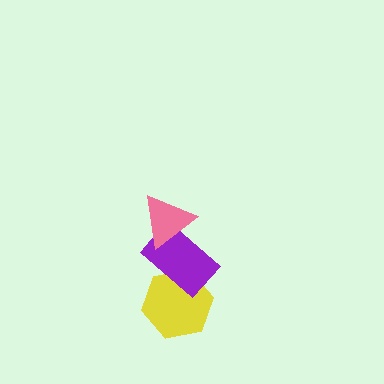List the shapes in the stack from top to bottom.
From top to bottom: the pink triangle, the purple rectangle, the yellow hexagon.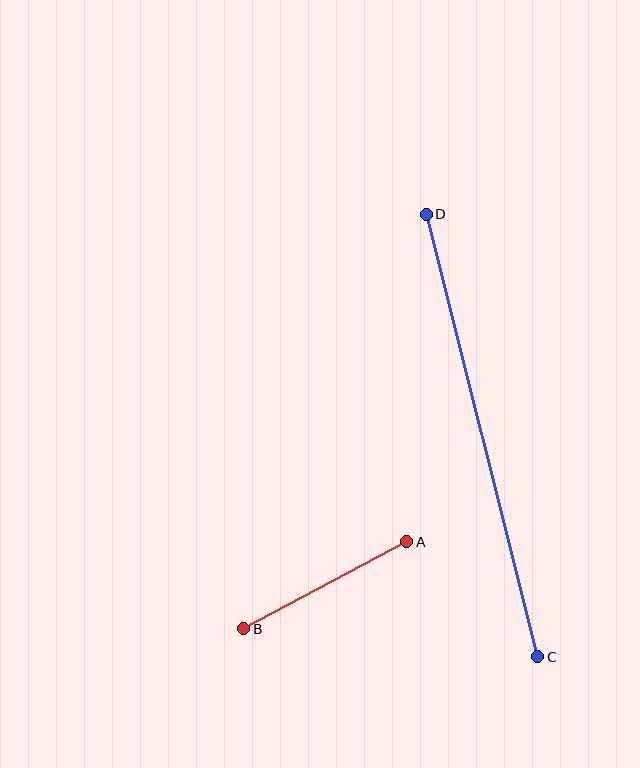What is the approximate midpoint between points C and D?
The midpoint is at approximately (482, 436) pixels.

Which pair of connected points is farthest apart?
Points C and D are farthest apart.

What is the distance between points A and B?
The distance is approximately 185 pixels.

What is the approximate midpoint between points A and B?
The midpoint is at approximately (325, 585) pixels.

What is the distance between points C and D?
The distance is approximately 456 pixels.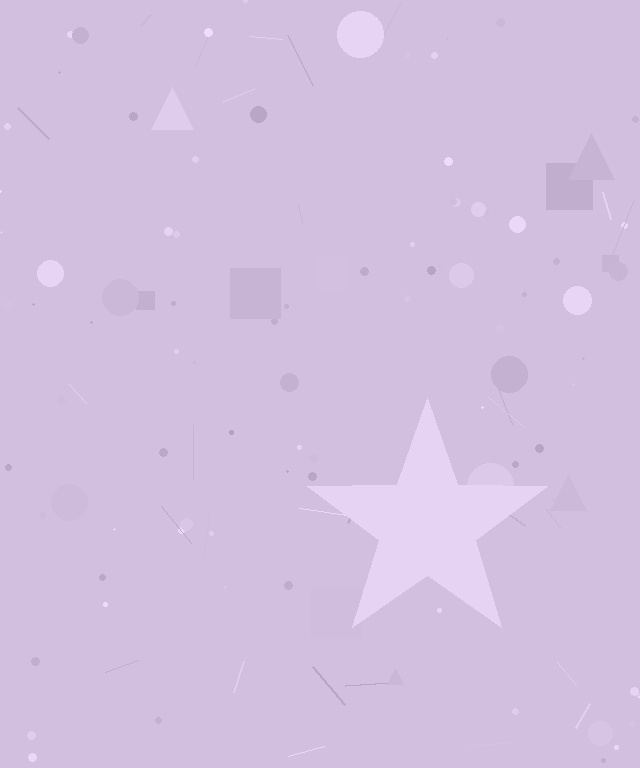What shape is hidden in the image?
A star is hidden in the image.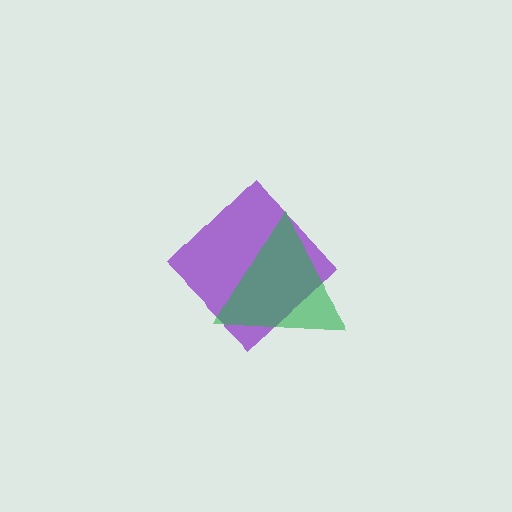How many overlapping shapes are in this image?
There are 2 overlapping shapes in the image.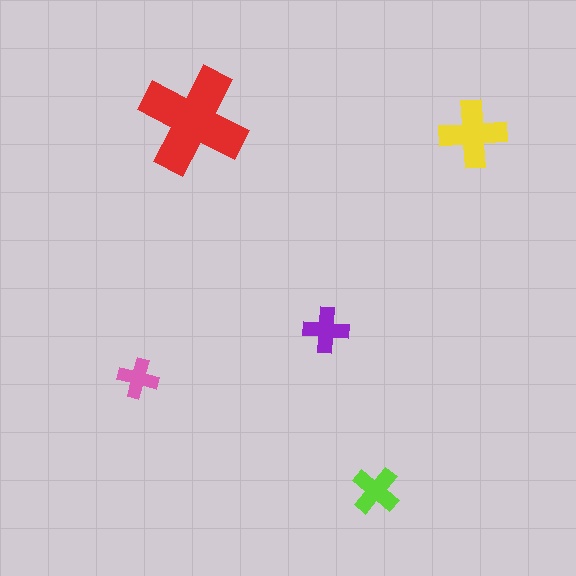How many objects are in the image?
There are 5 objects in the image.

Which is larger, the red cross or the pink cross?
The red one.